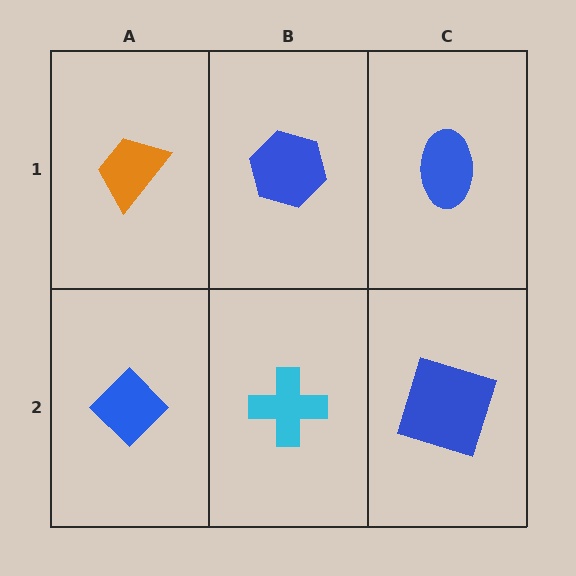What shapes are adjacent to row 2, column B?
A blue hexagon (row 1, column B), a blue diamond (row 2, column A), a blue square (row 2, column C).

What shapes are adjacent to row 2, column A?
An orange trapezoid (row 1, column A), a cyan cross (row 2, column B).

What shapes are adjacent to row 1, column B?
A cyan cross (row 2, column B), an orange trapezoid (row 1, column A), a blue ellipse (row 1, column C).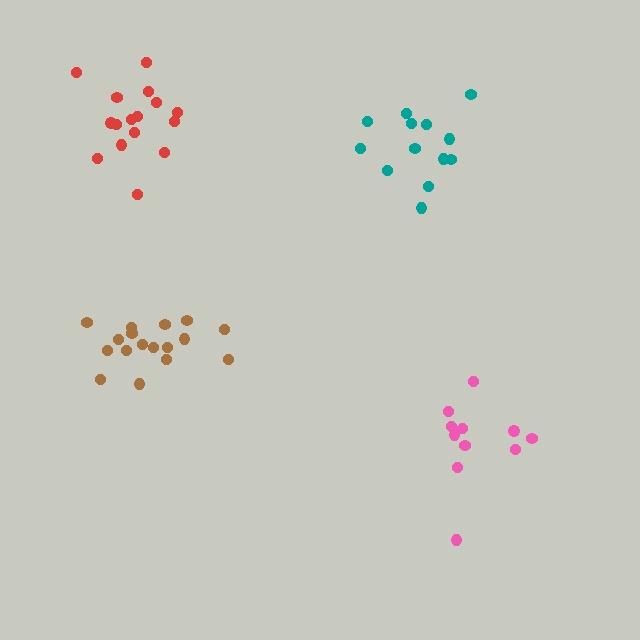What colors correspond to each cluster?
The clusters are colored: teal, pink, brown, red.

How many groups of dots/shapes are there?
There are 4 groups.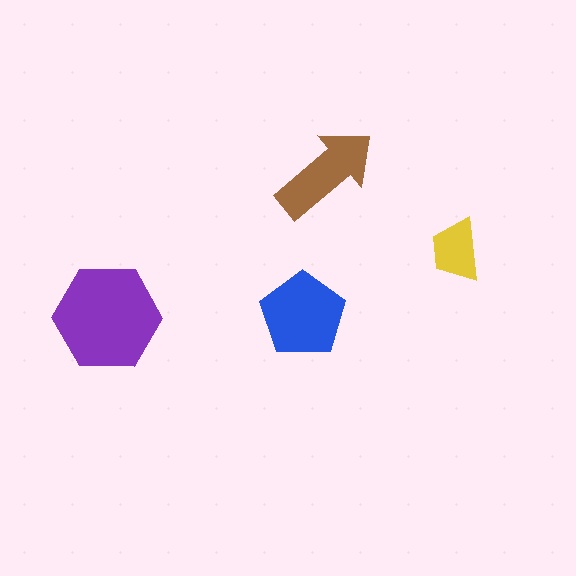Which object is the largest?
The purple hexagon.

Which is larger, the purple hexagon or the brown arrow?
The purple hexagon.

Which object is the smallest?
The yellow trapezoid.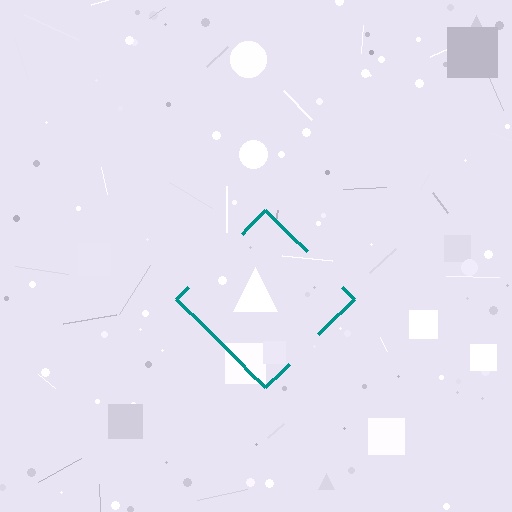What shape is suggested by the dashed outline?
The dashed outline suggests a diamond.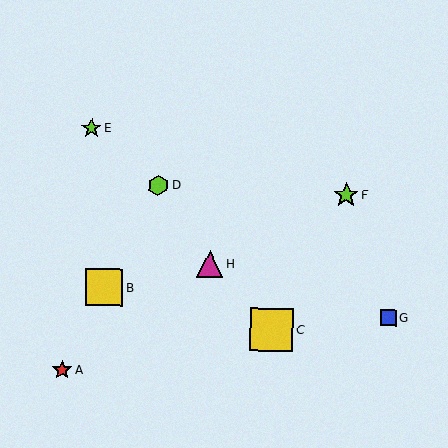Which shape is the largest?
The yellow square (labeled C) is the largest.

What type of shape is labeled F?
Shape F is a lime star.